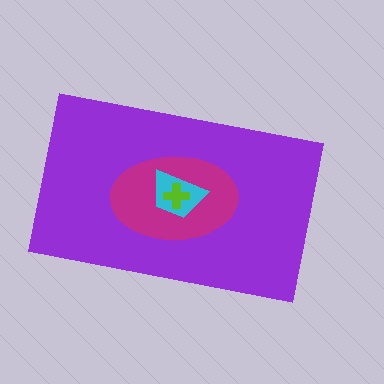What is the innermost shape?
The lime cross.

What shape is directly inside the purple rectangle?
The magenta ellipse.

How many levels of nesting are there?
4.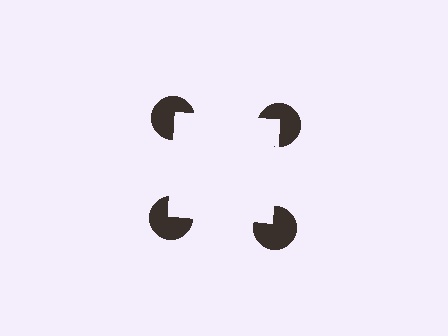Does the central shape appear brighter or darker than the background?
It typically appears slightly brighter than the background, even though no actual brightness change is drawn.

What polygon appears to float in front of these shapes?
An illusory square — its edges are inferred from the aligned wedge cuts in the pac-man discs, not physically drawn.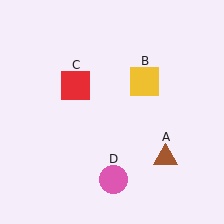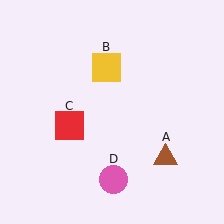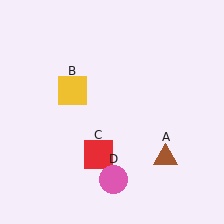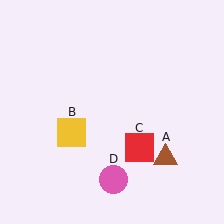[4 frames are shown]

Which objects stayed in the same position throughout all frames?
Brown triangle (object A) and pink circle (object D) remained stationary.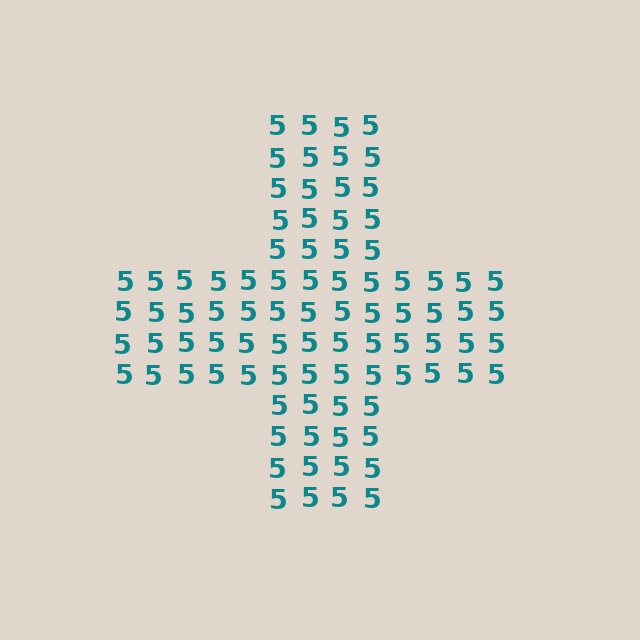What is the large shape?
The large shape is a cross.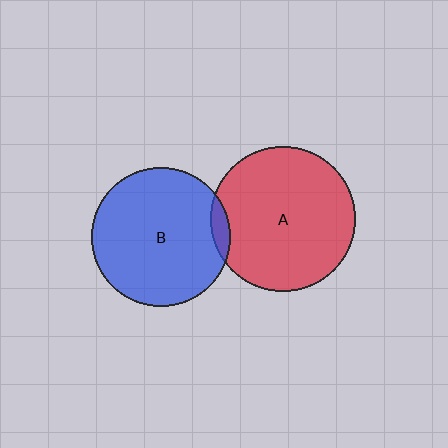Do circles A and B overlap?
Yes.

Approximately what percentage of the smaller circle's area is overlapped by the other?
Approximately 5%.